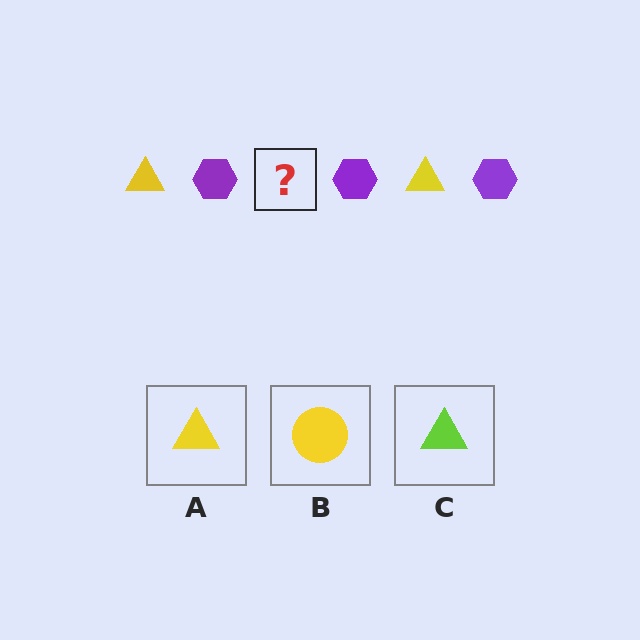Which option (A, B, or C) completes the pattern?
A.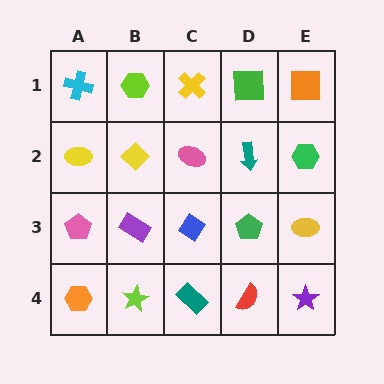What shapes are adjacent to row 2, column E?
An orange square (row 1, column E), a yellow ellipse (row 3, column E), a teal arrow (row 2, column D).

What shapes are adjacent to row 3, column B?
A yellow diamond (row 2, column B), a lime star (row 4, column B), a pink pentagon (row 3, column A), a blue diamond (row 3, column C).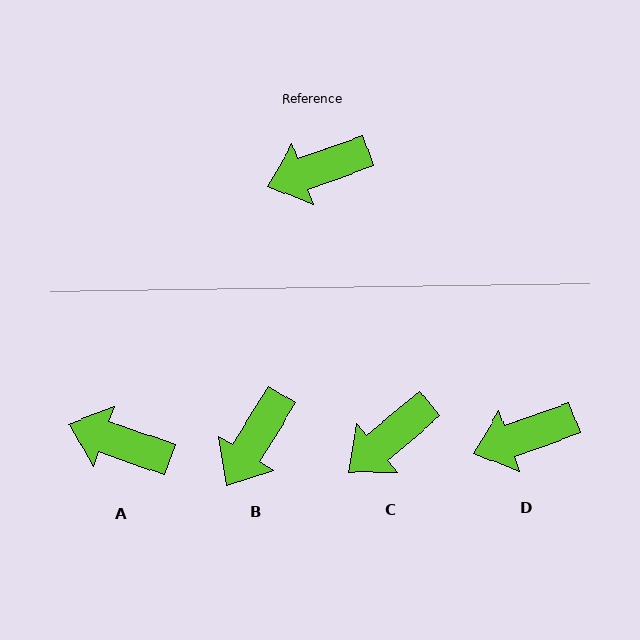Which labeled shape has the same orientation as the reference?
D.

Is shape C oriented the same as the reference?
No, it is off by about 21 degrees.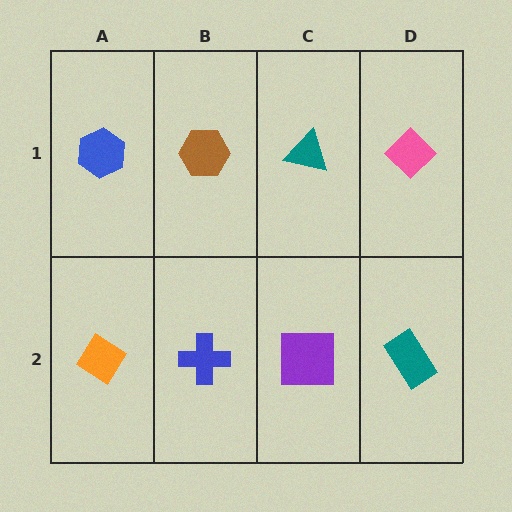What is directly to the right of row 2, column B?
A purple square.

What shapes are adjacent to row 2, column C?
A teal triangle (row 1, column C), a blue cross (row 2, column B), a teal rectangle (row 2, column D).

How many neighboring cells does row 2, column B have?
3.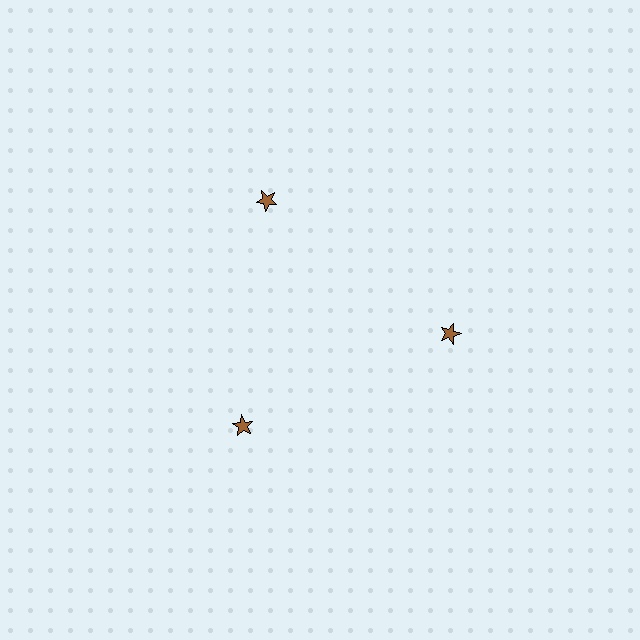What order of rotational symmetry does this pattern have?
This pattern has 3-fold rotational symmetry.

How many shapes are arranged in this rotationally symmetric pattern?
There are 3 shapes, arranged in 3 groups of 1.